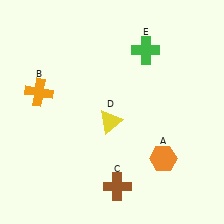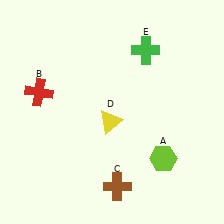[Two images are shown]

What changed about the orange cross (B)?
In Image 1, B is orange. In Image 2, it changed to red.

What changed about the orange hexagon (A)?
In Image 1, A is orange. In Image 2, it changed to lime.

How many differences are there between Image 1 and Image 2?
There are 2 differences between the two images.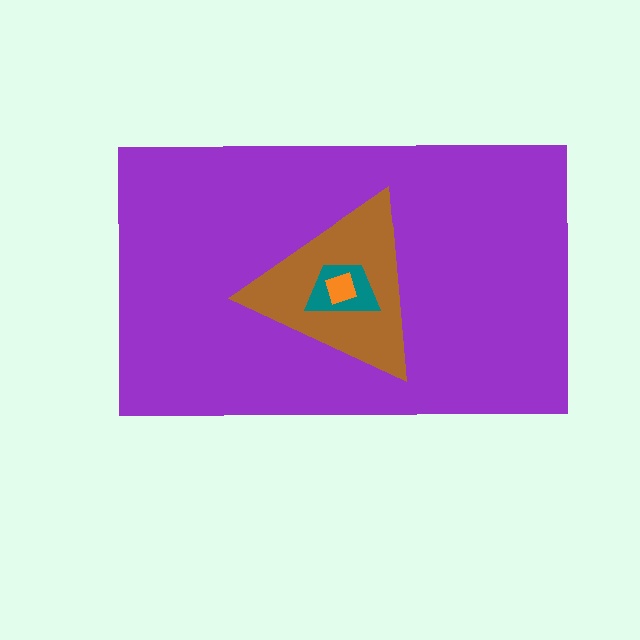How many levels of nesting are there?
4.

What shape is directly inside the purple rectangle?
The brown triangle.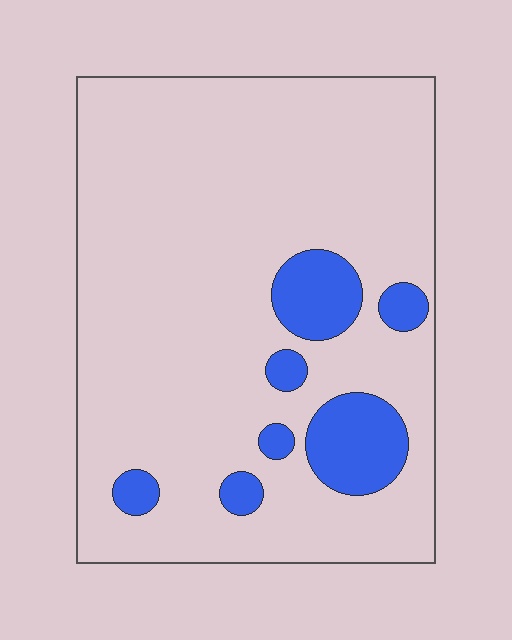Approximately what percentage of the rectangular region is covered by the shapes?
Approximately 15%.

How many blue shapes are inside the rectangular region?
7.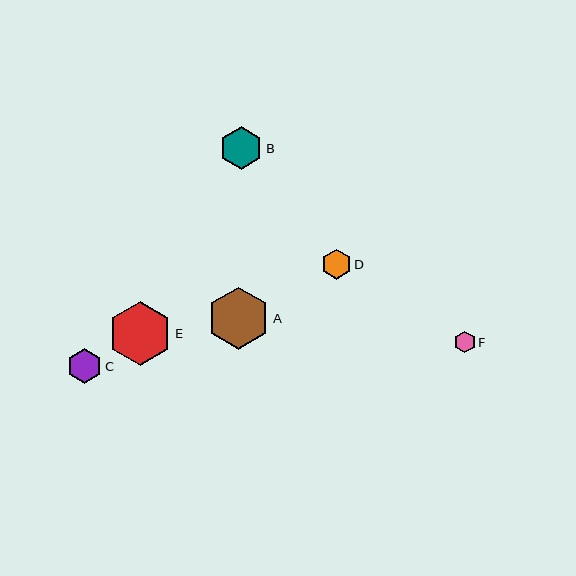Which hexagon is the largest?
Hexagon E is the largest with a size of approximately 64 pixels.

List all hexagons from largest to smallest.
From largest to smallest: E, A, B, C, D, F.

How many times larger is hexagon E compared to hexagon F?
Hexagon E is approximately 3.0 times the size of hexagon F.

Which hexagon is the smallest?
Hexagon F is the smallest with a size of approximately 21 pixels.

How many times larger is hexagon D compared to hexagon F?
Hexagon D is approximately 1.4 times the size of hexagon F.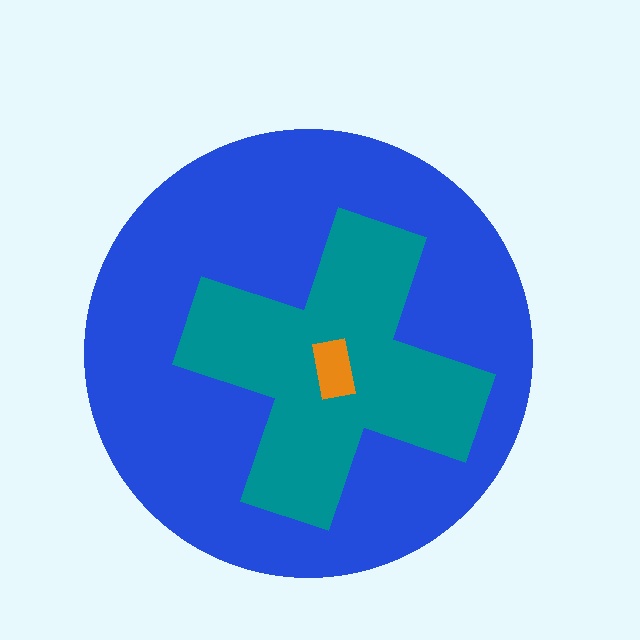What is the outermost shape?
The blue circle.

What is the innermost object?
The orange rectangle.